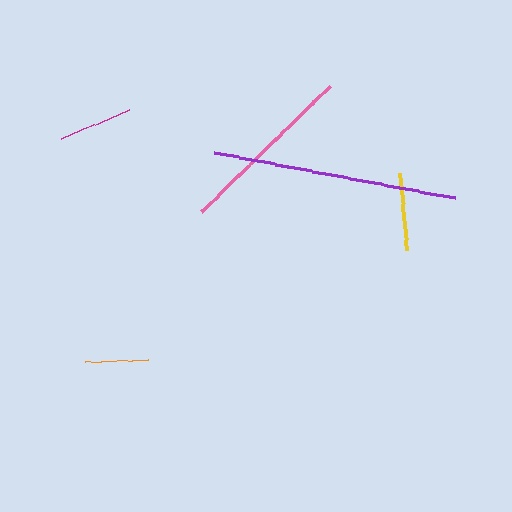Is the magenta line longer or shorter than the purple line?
The purple line is longer than the magenta line.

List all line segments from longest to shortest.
From longest to shortest: purple, pink, yellow, magenta, orange.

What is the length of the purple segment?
The purple segment is approximately 245 pixels long.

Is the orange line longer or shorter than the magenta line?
The magenta line is longer than the orange line.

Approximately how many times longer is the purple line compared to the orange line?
The purple line is approximately 3.9 times the length of the orange line.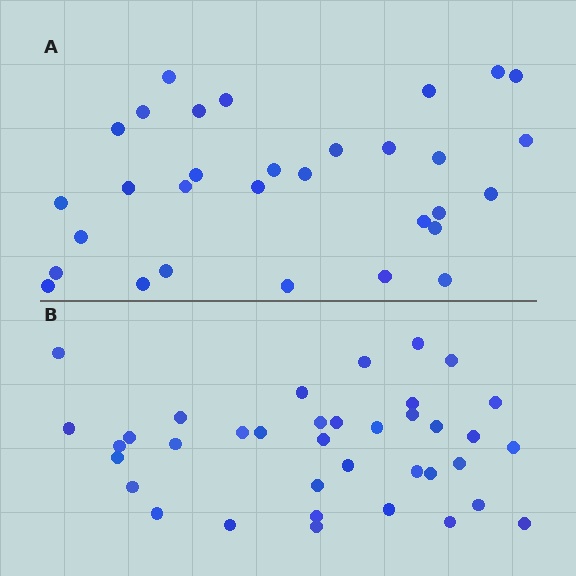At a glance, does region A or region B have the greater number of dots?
Region B (the bottom region) has more dots.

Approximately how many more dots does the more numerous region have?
Region B has about 6 more dots than region A.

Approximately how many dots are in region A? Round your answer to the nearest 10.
About 30 dots. (The exact count is 31, which rounds to 30.)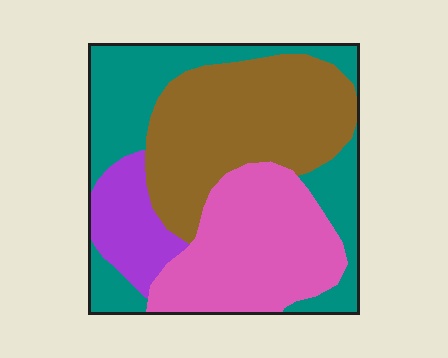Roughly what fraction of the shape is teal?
Teal covers roughly 30% of the shape.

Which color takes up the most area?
Brown, at roughly 35%.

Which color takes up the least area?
Purple, at roughly 10%.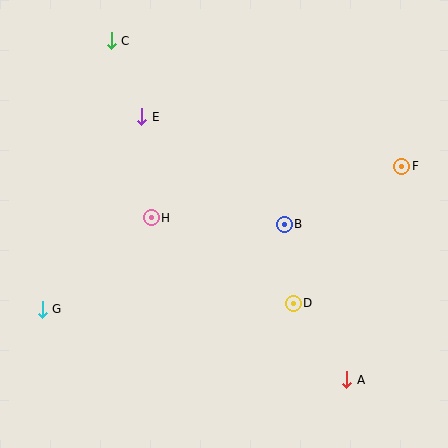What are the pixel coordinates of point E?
Point E is at (142, 117).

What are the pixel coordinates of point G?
Point G is at (42, 309).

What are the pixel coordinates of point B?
Point B is at (284, 224).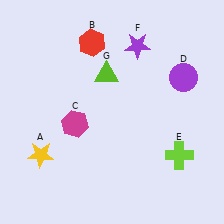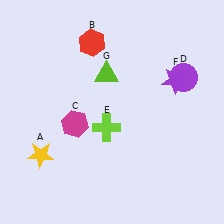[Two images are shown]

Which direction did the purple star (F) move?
The purple star (F) moved right.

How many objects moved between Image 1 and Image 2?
2 objects moved between the two images.